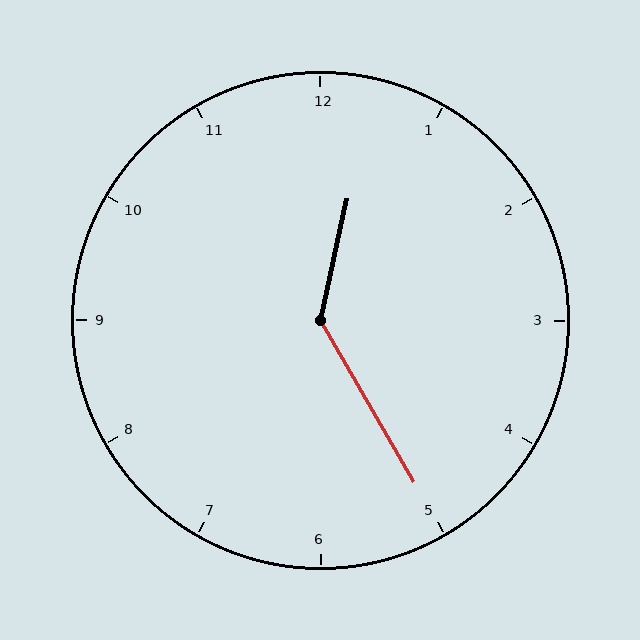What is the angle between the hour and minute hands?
Approximately 138 degrees.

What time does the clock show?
12:25.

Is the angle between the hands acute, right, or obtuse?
It is obtuse.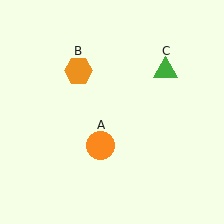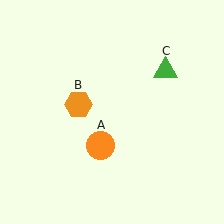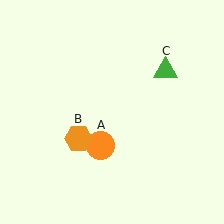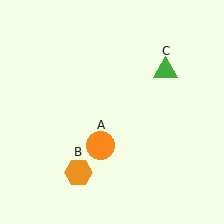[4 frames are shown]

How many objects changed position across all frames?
1 object changed position: orange hexagon (object B).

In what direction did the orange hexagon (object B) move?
The orange hexagon (object B) moved down.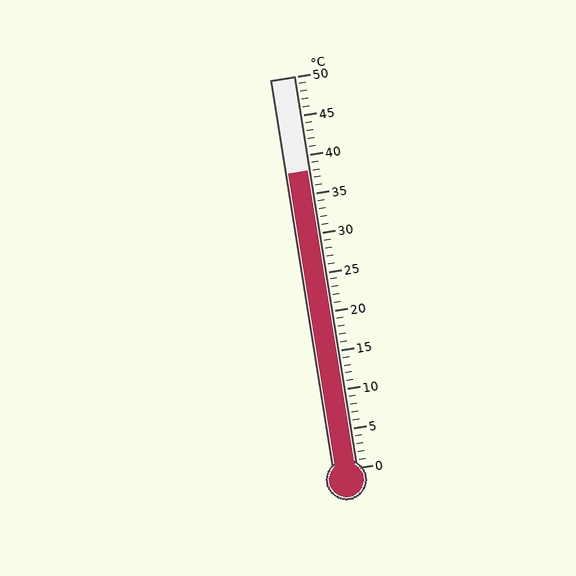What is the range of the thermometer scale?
The thermometer scale ranges from 0°C to 50°C.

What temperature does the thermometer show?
The thermometer shows approximately 38°C.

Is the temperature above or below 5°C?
The temperature is above 5°C.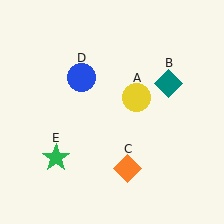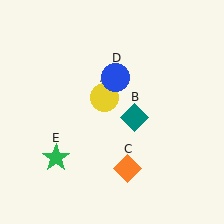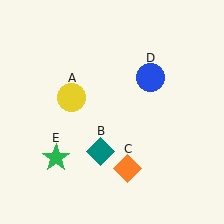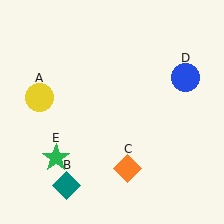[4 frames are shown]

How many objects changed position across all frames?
3 objects changed position: yellow circle (object A), teal diamond (object B), blue circle (object D).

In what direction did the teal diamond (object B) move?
The teal diamond (object B) moved down and to the left.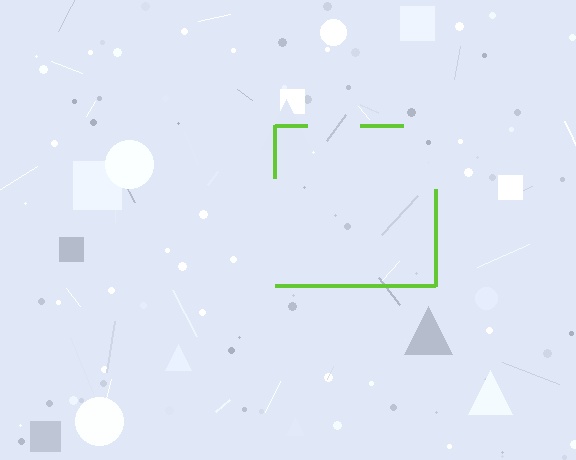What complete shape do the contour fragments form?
The contour fragments form a square.